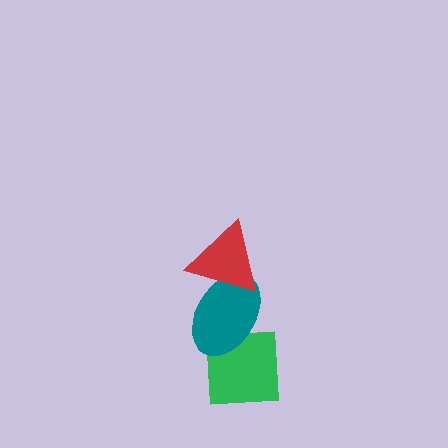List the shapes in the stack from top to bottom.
From top to bottom: the red triangle, the teal ellipse, the green square.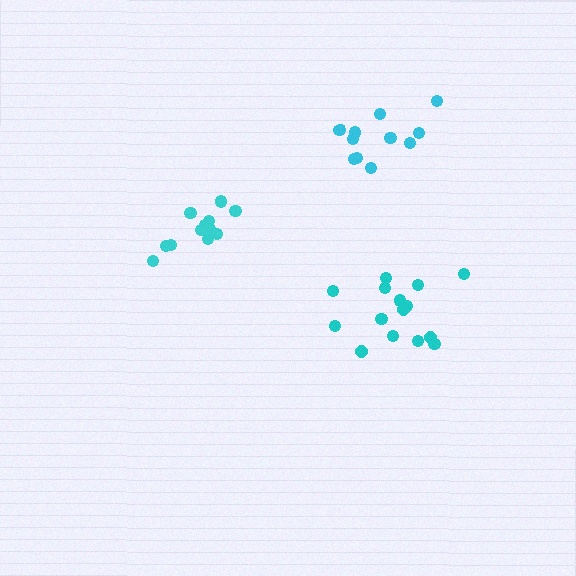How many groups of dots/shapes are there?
There are 3 groups.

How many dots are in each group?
Group 1: 11 dots, Group 2: 15 dots, Group 3: 12 dots (38 total).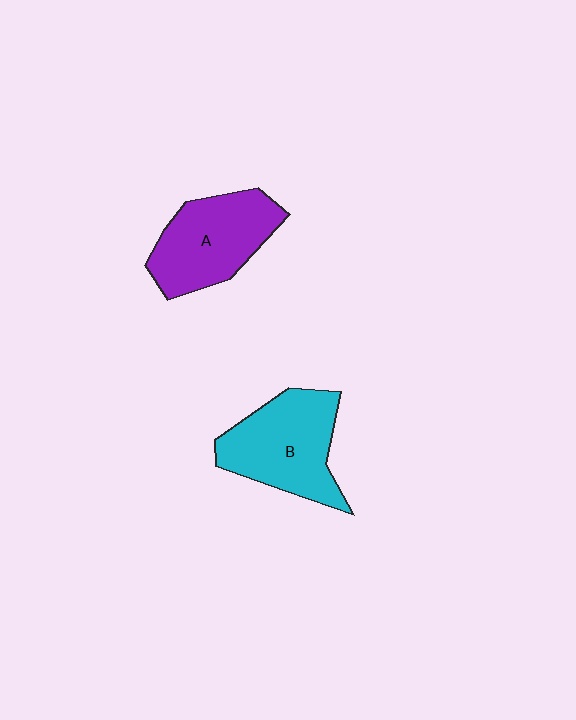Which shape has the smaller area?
Shape A (purple).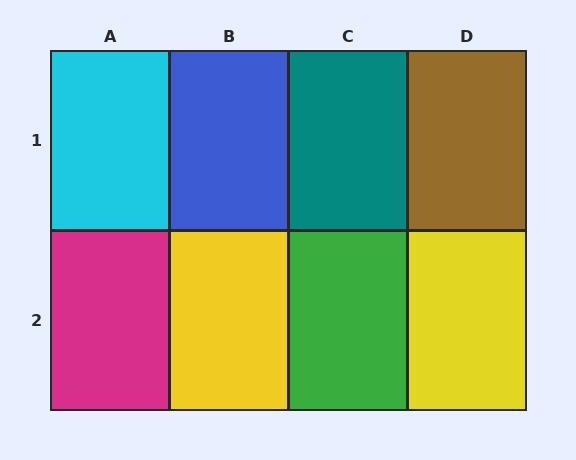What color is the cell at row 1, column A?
Cyan.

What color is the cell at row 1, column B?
Blue.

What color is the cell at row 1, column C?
Teal.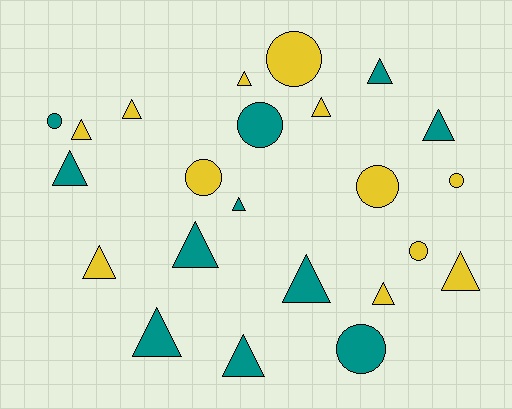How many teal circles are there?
There are 3 teal circles.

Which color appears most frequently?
Yellow, with 12 objects.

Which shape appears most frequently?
Triangle, with 15 objects.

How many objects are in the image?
There are 23 objects.